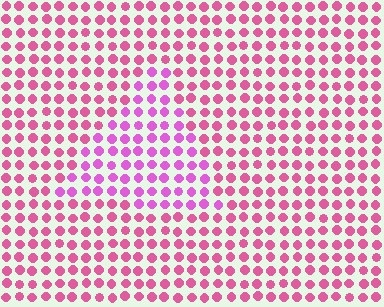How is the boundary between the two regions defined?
The boundary is defined purely by a slight shift in hue (about 27 degrees). Spacing, size, and orientation are identical on both sides.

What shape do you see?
I see a triangle.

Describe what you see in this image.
The image is filled with small pink elements in a uniform arrangement. A triangle-shaped region is visible where the elements are tinted to a slightly different hue, forming a subtle color boundary.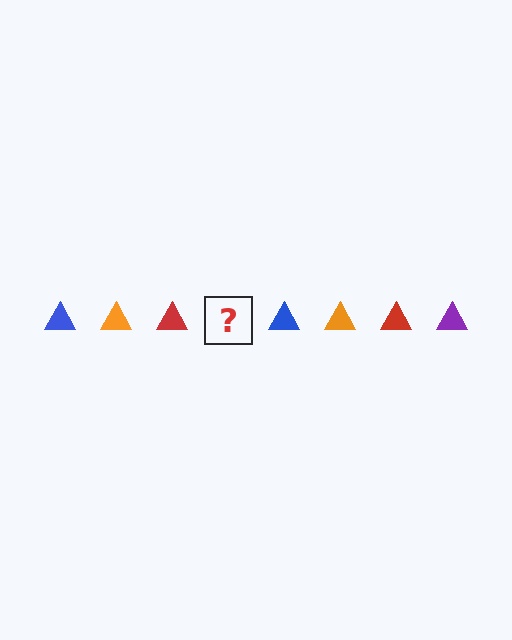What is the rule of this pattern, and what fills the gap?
The rule is that the pattern cycles through blue, orange, red, purple triangles. The gap should be filled with a purple triangle.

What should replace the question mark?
The question mark should be replaced with a purple triangle.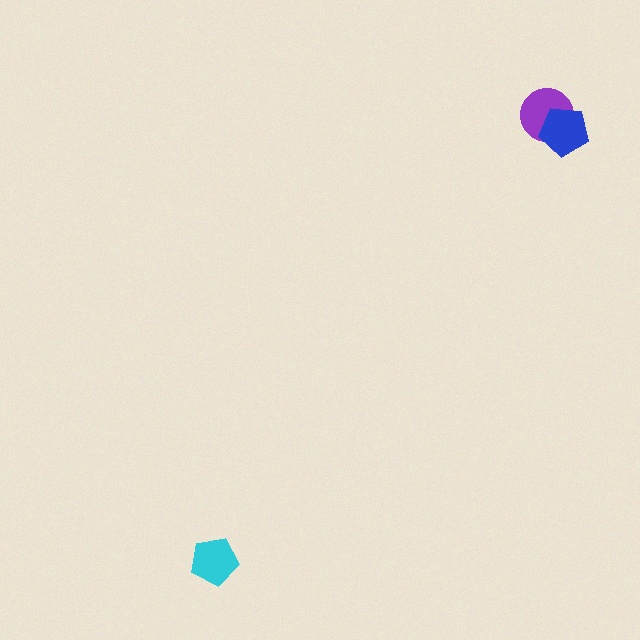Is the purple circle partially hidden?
Yes, it is partially covered by another shape.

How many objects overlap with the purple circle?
1 object overlaps with the purple circle.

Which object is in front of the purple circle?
The blue pentagon is in front of the purple circle.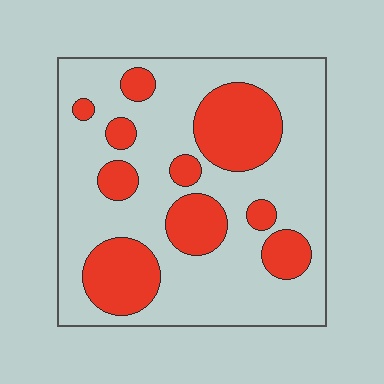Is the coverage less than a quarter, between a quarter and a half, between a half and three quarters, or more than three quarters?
Between a quarter and a half.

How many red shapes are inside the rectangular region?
10.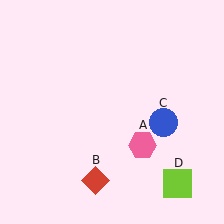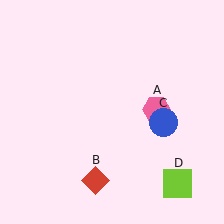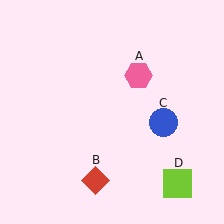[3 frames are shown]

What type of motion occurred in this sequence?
The pink hexagon (object A) rotated counterclockwise around the center of the scene.